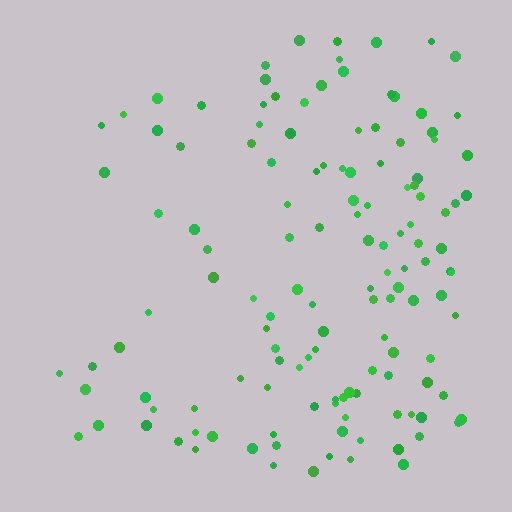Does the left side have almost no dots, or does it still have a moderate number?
Still a moderate number, just noticeably fewer than the right.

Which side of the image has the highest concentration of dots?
The right.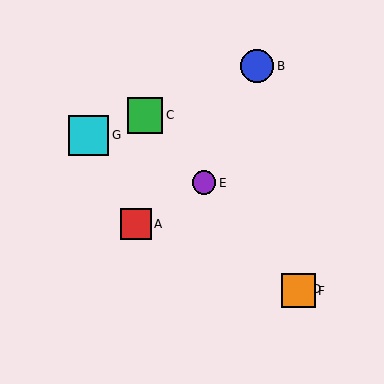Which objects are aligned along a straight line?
Objects C, D, E, F are aligned along a straight line.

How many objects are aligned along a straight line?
4 objects (C, D, E, F) are aligned along a straight line.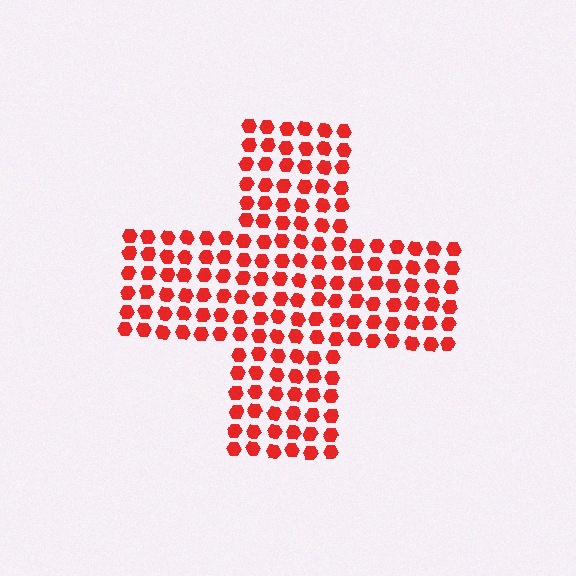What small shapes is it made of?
It is made of small hexagons.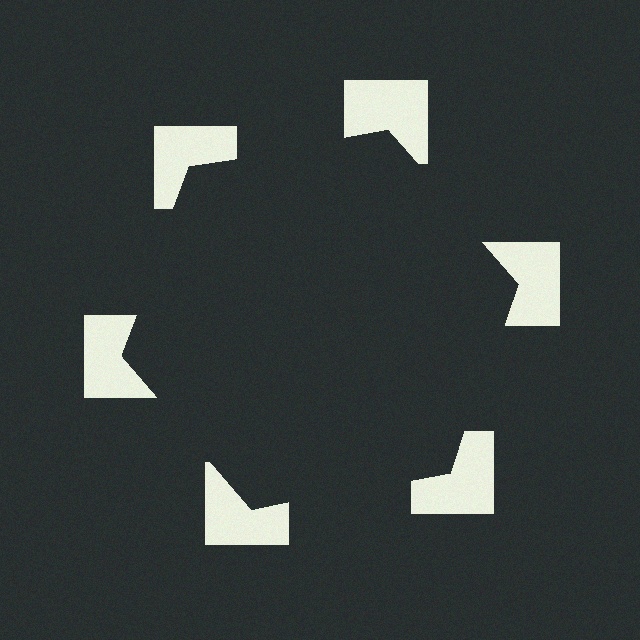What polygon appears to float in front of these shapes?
An illusory hexagon — its edges are inferred from the aligned wedge cuts in the notched squares, not physically drawn.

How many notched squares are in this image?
There are 6 — one at each vertex of the illusory hexagon.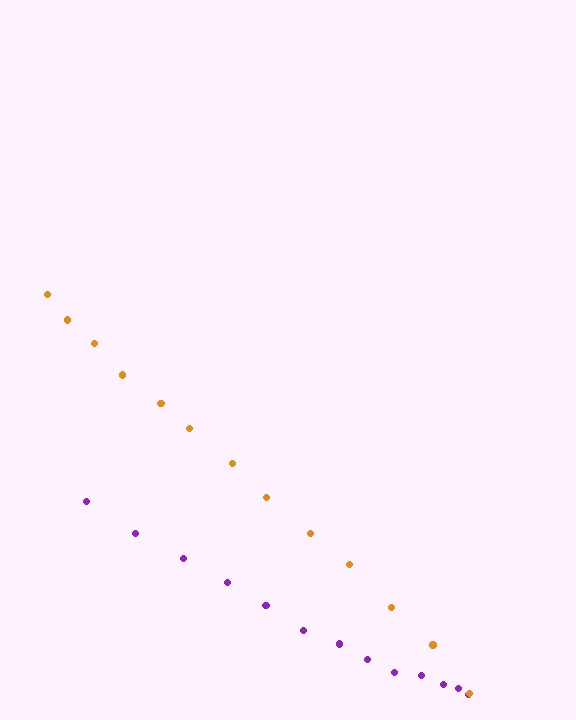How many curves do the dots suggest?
There are 2 distinct paths.